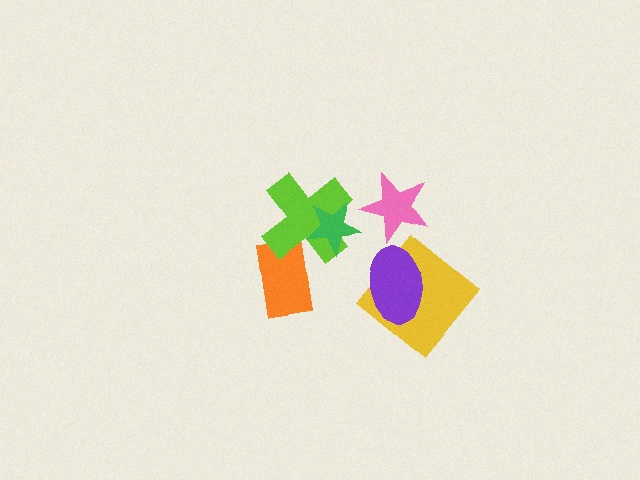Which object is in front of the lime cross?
The green star is in front of the lime cross.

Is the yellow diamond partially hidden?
Yes, it is partially covered by another shape.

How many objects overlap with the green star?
1 object overlaps with the green star.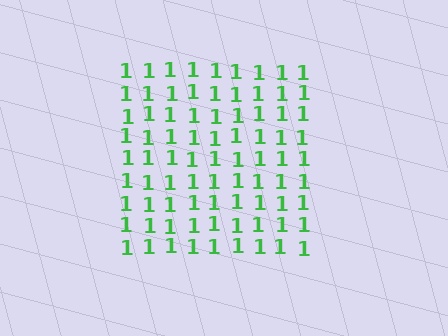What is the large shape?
The large shape is a square.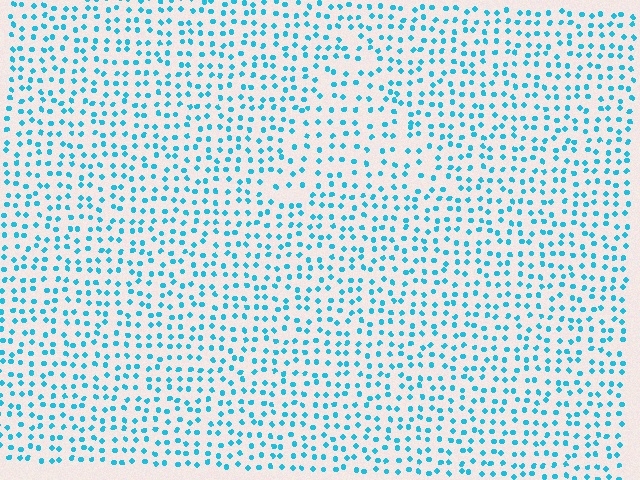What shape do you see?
I see a triangle.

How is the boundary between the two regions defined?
The boundary is defined by a change in element density (approximately 1.5x ratio). All elements are the same color, size, and shape.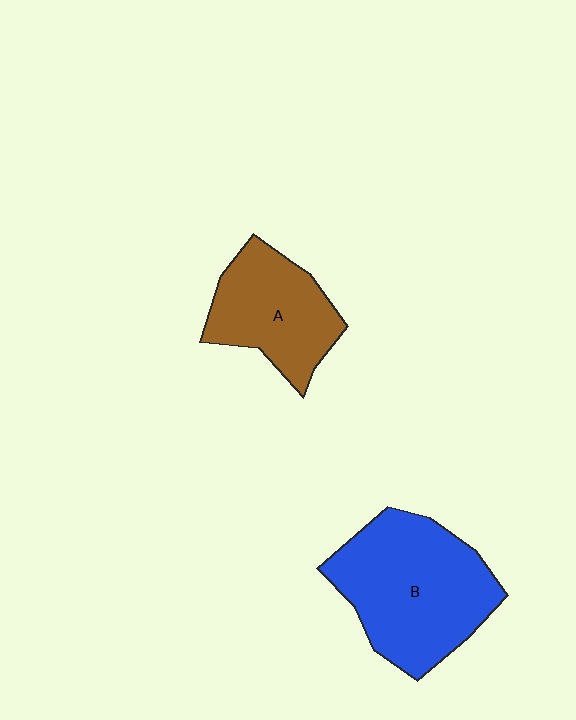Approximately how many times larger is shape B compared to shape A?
Approximately 1.5 times.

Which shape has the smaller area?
Shape A (brown).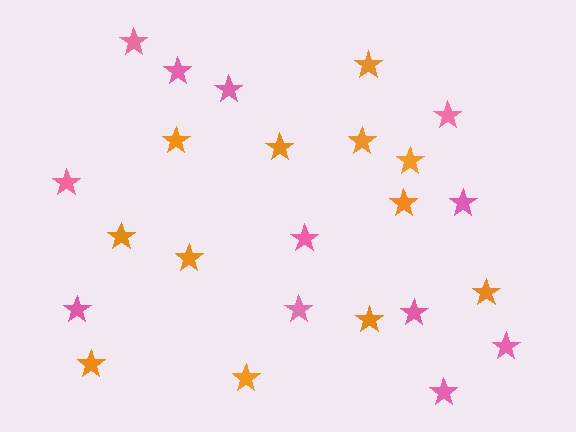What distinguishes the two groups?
There are 2 groups: one group of orange stars (12) and one group of pink stars (12).